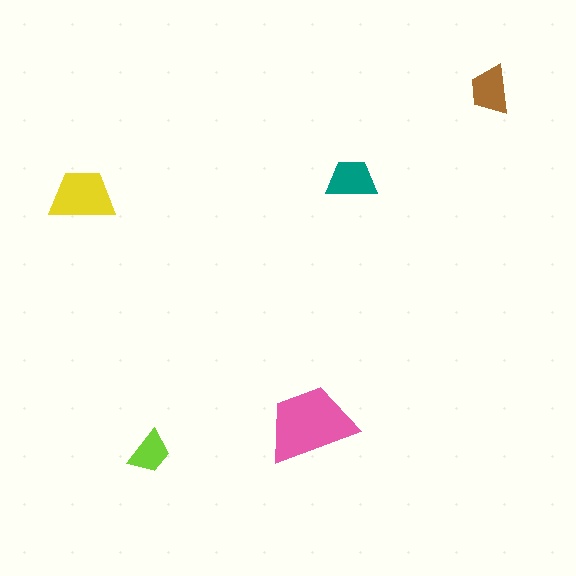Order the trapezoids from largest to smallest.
the pink one, the yellow one, the teal one, the brown one, the lime one.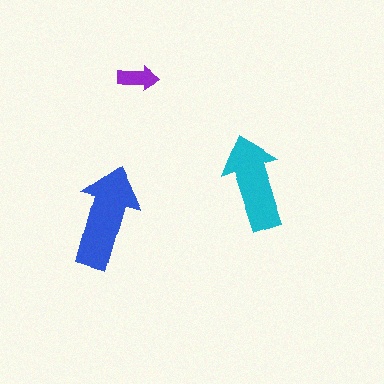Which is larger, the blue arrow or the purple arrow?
The blue one.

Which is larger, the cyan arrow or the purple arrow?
The cyan one.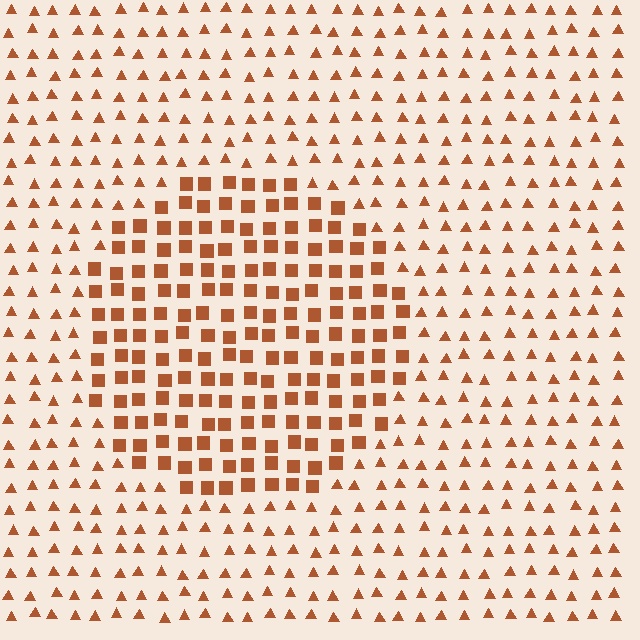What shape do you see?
I see a circle.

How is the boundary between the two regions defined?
The boundary is defined by a change in element shape: squares inside vs. triangles outside. All elements share the same color and spacing.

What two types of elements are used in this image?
The image uses squares inside the circle region and triangles outside it.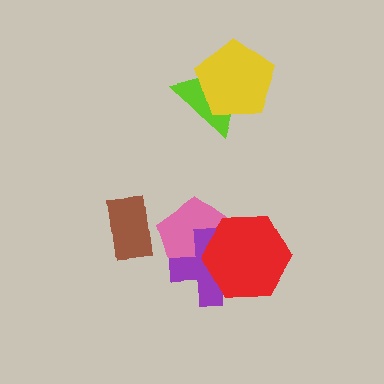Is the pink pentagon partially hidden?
Yes, it is partially covered by another shape.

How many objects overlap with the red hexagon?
2 objects overlap with the red hexagon.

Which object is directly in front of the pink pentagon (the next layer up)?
The purple cross is directly in front of the pink pentagon.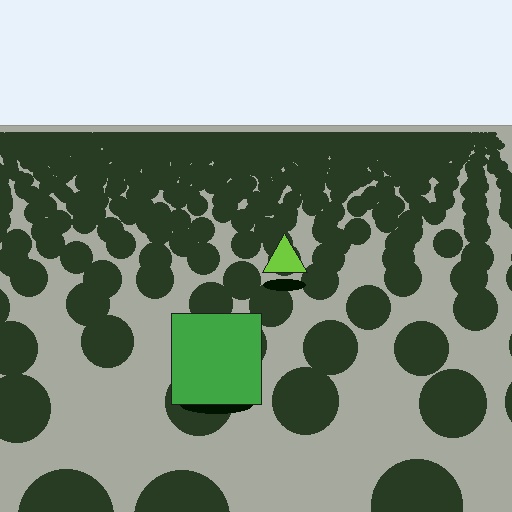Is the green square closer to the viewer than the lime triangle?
Yes. The green square is closer — you can tell from the texture gradient: the ground texture is coarser near it.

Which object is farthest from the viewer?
The lime triangle is farthest from the viewer. It appears smaller and the ground texture around it is denser.